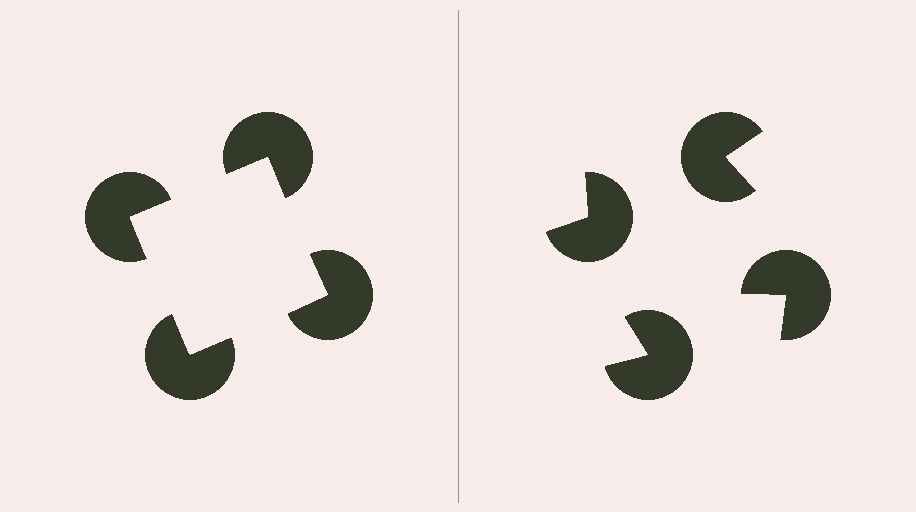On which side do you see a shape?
An illusory square appears on the left side. On the right side the wedge cuts are rotated, so no coherent shape forms.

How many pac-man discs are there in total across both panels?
8 — 4 on each side.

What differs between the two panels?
The pac-man discs are positioned identically on both sides; only the wedge orientations differ. On the left they align to a square; on the right they are misaligned.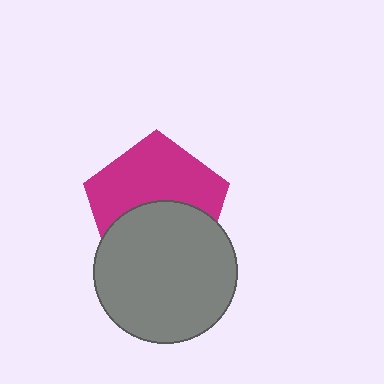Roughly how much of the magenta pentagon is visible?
About half of it is visible (roughly 54%).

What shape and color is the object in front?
The object in front is a gray circle.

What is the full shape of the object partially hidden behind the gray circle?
The partially hidden object is a magenta pentagon.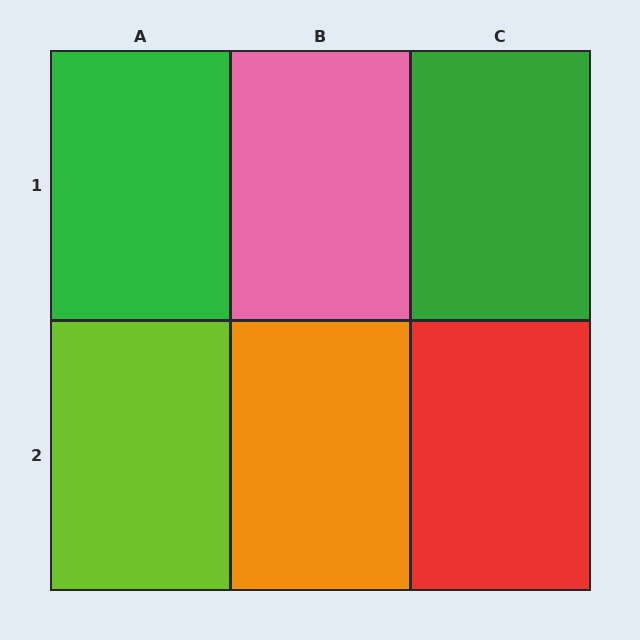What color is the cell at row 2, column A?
Lime.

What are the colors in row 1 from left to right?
Green, pink, green.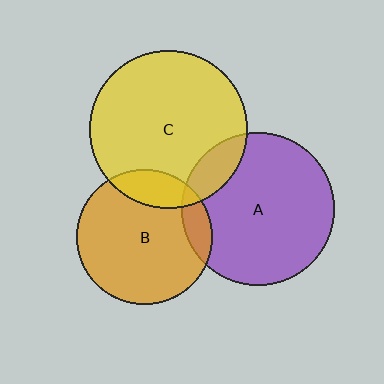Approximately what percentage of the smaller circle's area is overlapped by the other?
Approximately 10%.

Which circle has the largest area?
Circle C (yellow).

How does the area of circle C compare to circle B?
Approximately 1.4 times.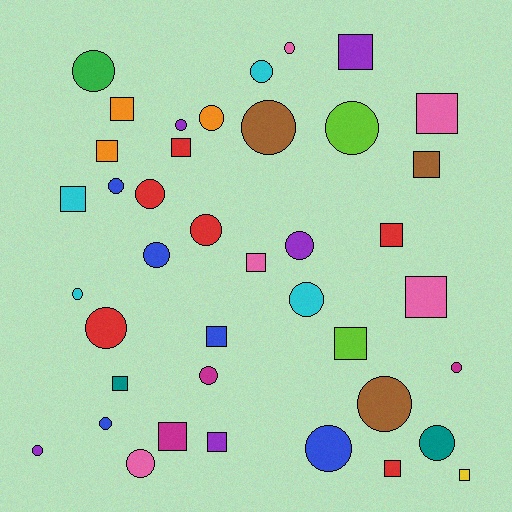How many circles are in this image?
There are 23 circles.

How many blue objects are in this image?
There are 5 blue objects.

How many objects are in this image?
There are 40 objects.